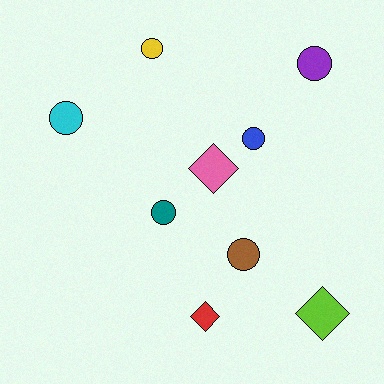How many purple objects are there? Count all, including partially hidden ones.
There is 1 purple object.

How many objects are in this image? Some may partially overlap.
There are 9 objects.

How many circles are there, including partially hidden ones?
There are 6 circles.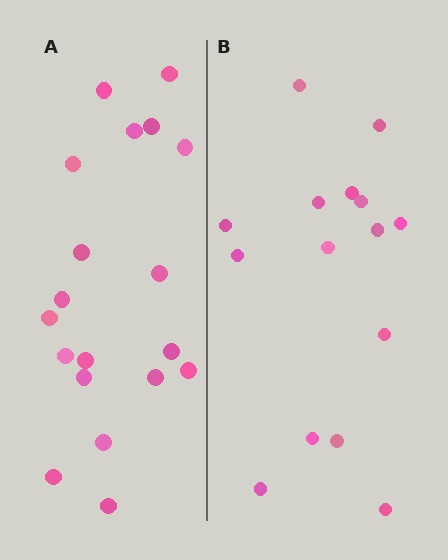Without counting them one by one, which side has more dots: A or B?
Region A (the left region) has more dots.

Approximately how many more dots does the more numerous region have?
Region A has about 4 more dots than region B.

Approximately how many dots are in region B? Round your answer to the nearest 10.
About 20 dots. (The exact count is 15, which rounds to 20.)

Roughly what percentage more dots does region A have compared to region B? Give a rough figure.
About 25% more.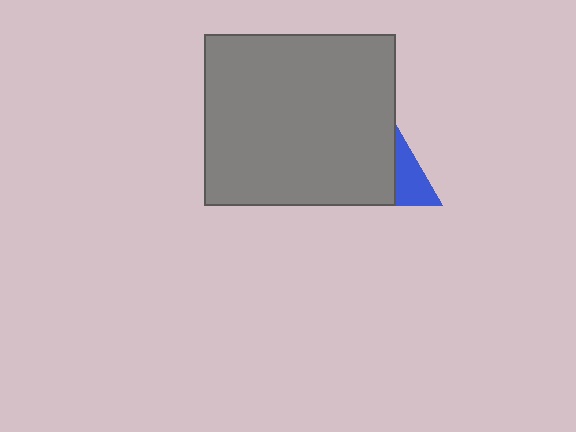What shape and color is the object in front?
The object in front is a gray rectangle.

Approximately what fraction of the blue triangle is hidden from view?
Roughly 59% of the blue triangle is hidden behind the gray rectangle.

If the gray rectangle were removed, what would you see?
You would see the complete blue triangle.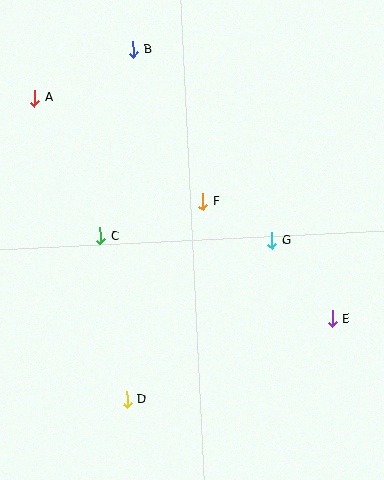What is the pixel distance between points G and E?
The distance between G and E is 99 pixels.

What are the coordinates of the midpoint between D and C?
The midpoint between D and C is at (114, 318).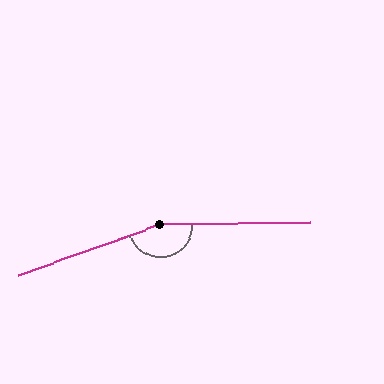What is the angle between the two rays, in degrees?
Approximately 162 degrees.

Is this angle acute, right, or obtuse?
It is obtuse.